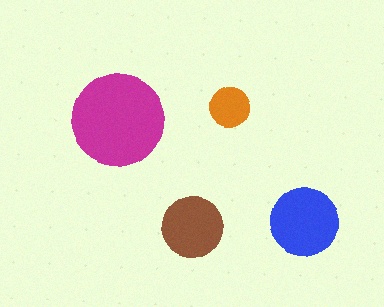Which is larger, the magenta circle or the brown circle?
The magenta one.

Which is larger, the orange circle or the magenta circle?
The magenta one.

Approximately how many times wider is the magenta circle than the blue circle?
About 1.5 times wider.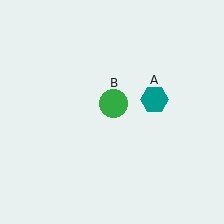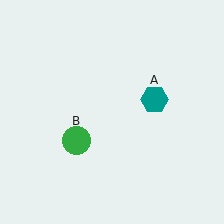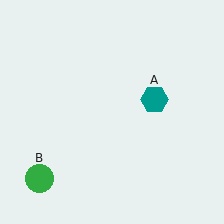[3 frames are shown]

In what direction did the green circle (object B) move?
The green circle (object B) moved down and to the left.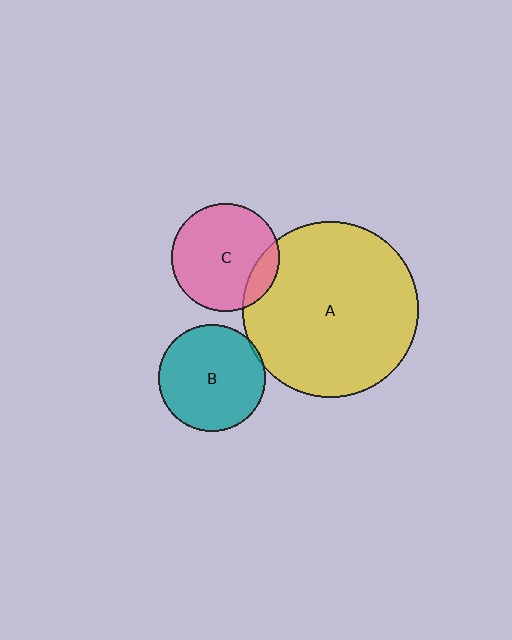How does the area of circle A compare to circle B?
Approximately 2.8 times.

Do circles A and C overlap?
Yes.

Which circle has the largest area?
Circle A (yellow).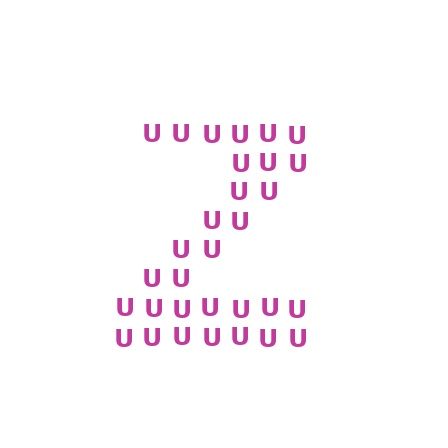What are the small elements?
The small elements are letter U's.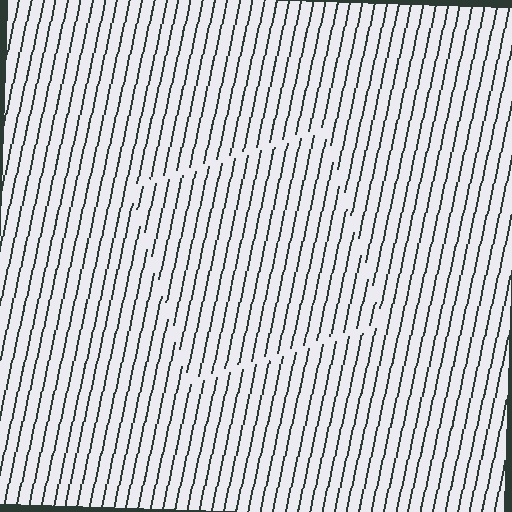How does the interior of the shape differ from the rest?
The interior of the shape contains the same grating, shifted by half a period — the contour is defined by the phase discontinuity where line-ends from the inner and outer gratings abut.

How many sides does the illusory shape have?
4 sides — the line-ends trace a square.